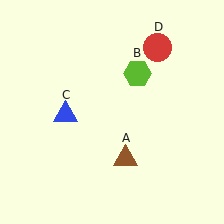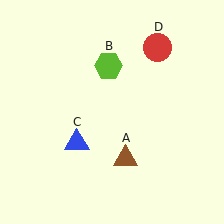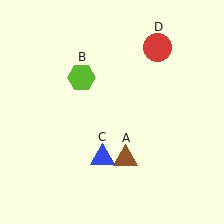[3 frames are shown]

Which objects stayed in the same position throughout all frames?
Brown triangle (object A) and red circle (object D) remained stationary.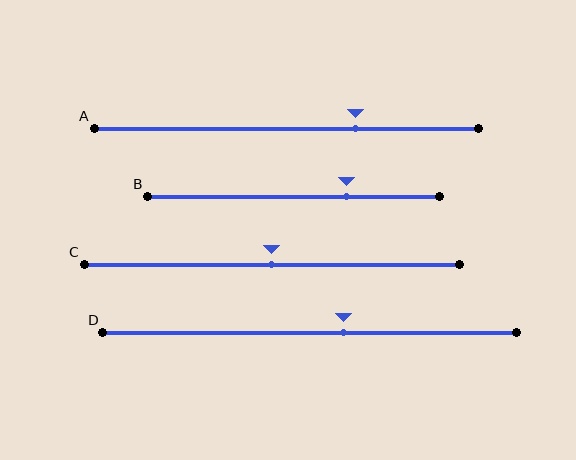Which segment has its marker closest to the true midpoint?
Segment C has its marker closest to the true midpoint.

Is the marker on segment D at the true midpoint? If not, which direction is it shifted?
No, the marker on segment D is shifted to the right by about 8% of the segment length.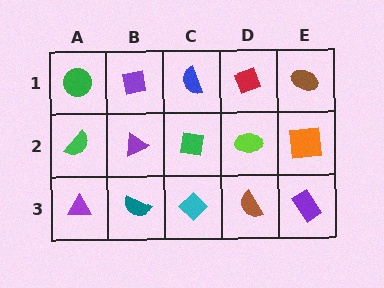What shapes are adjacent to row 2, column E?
A brown ellipse (row 1, column E), a purple rectangle (row 3, column E), a lime ellipse (row 2, column D).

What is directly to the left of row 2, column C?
A purple triangle.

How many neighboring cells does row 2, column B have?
4.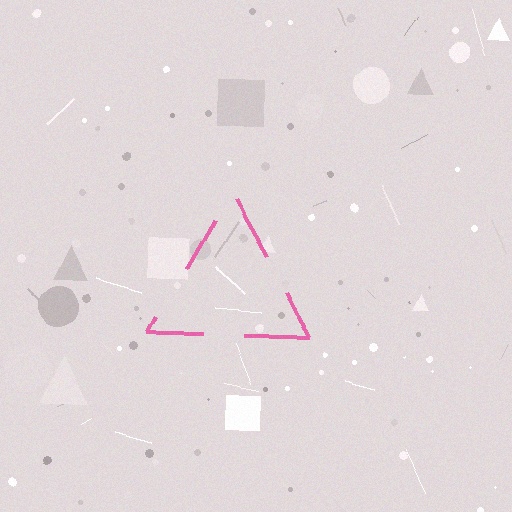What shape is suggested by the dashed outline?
The dashed outline suggests a triangle.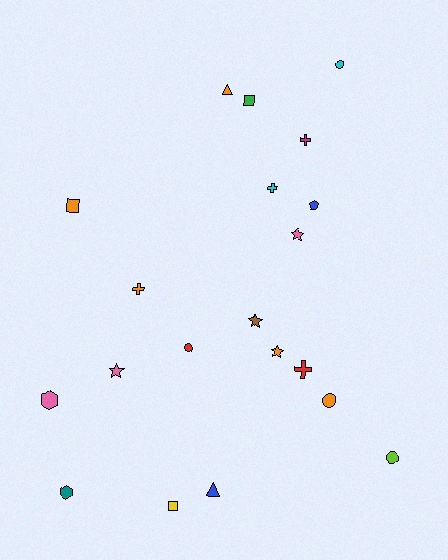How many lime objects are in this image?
There is 1 lime object.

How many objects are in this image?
There are 20 objects.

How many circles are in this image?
There are 4 circles.